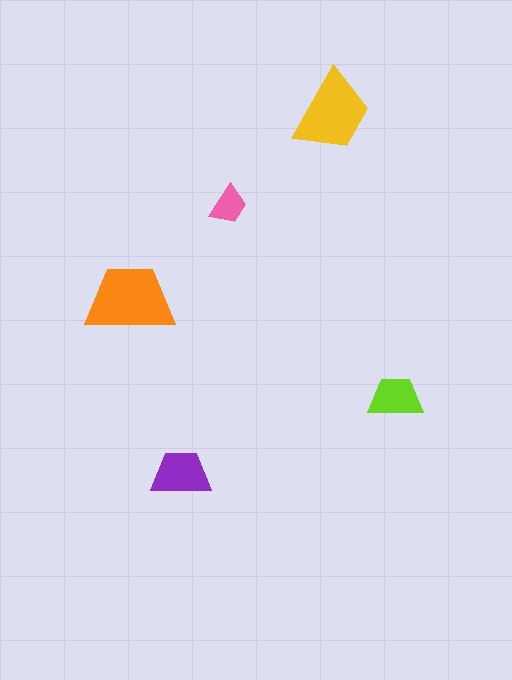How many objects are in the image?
There are 5 objects in the image.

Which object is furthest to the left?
The orange trapezoid is leftmost.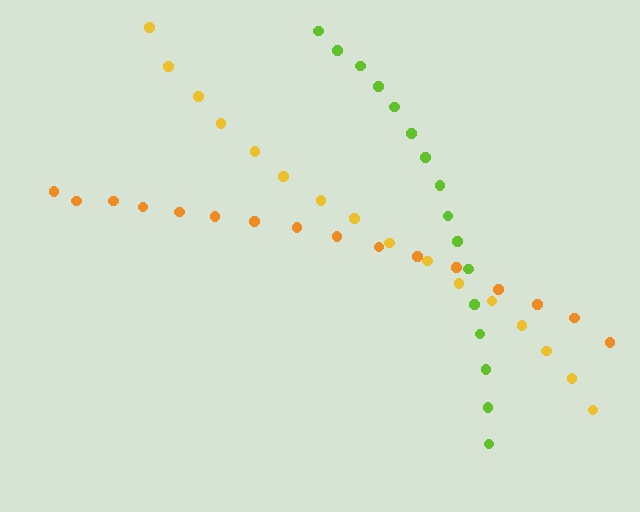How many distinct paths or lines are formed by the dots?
There are 3 distinct paths.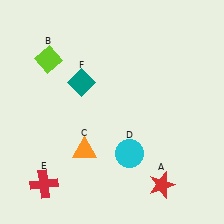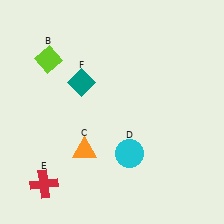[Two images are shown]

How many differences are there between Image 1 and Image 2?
There is 1 difference between the two images.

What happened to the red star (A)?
The red star (A) was removed in Image 2. It was in the bottom-right area of Image 1.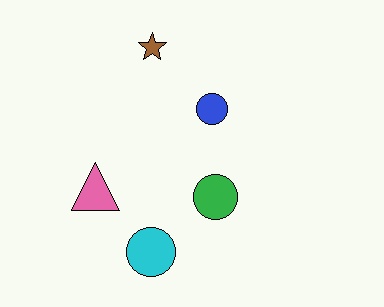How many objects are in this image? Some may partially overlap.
There are 5 objects.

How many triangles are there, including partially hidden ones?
There is 1 triangle.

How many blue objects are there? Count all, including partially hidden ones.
There is 1 blue object.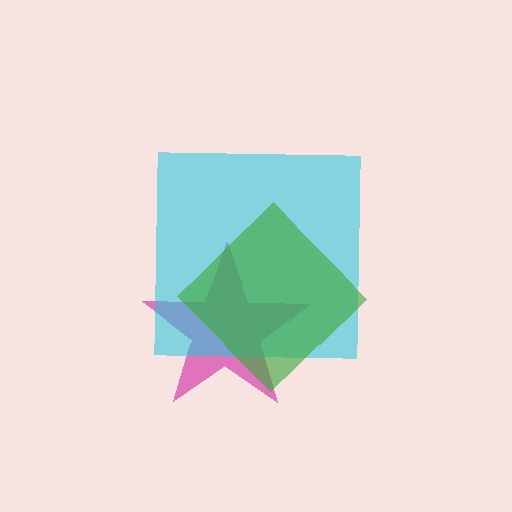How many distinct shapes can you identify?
There are 3 distinct shapes: a magenta star, a cyan square, a green diamond.